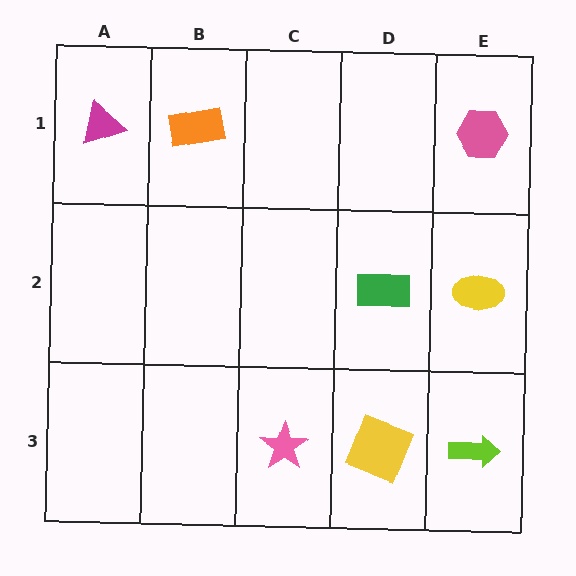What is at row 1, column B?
An orange rectangle.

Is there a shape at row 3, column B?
No, that cell is empty.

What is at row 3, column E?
A lime arrow.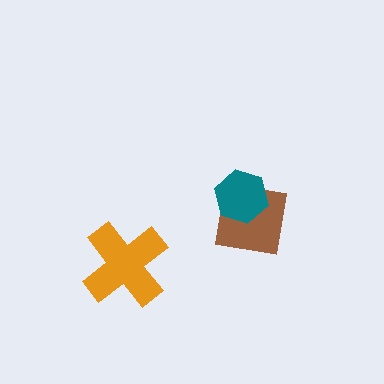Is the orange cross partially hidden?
No, no other shape covers it.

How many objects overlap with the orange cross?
0 objects overlap with the orange cross.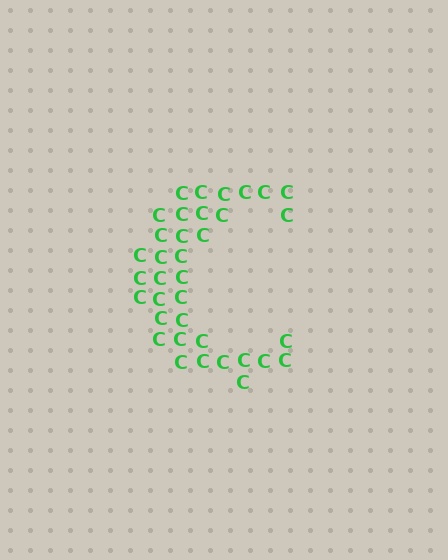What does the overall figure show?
The overall figure shows the letter C.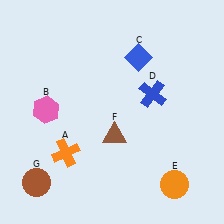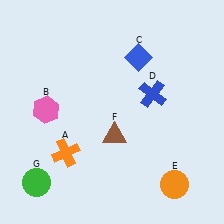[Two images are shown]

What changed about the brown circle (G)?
In Image 1, G is brown. In Image 2, it changed to green.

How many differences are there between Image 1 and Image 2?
There is 1 difference between the two images.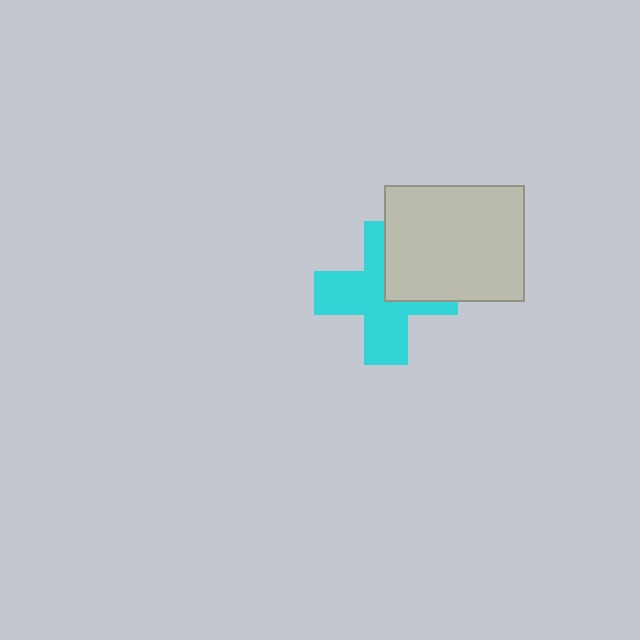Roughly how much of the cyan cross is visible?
Most of it is visible (roughly 68%).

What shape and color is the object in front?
The object in front is a light gray rectangle.